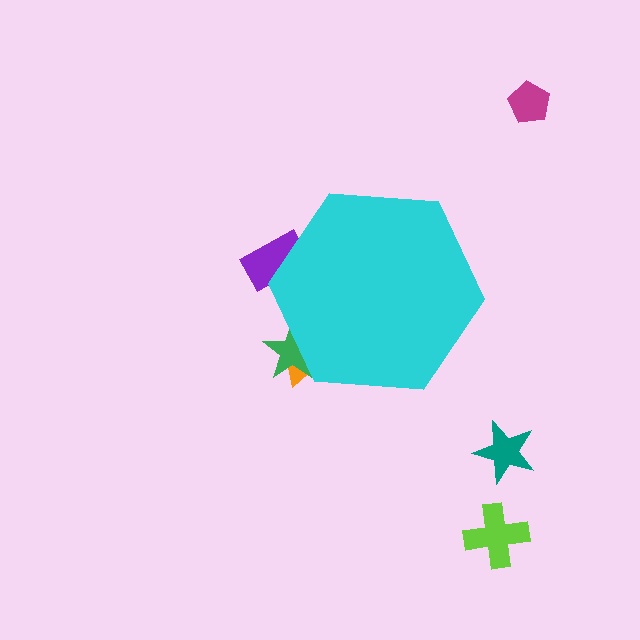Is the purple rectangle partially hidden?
Yes, the purple rectangle is partially hidden behind the cyan hexagon.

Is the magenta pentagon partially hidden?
No, the magenta pentagon is fully visible.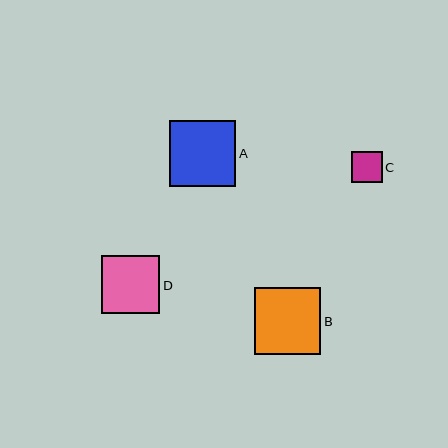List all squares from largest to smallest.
From largest to smallest: B, A, D, C.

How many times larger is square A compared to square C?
Square A is approximately 2.1 times the size of square C.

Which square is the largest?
Square B is the largest with a size of approximately 66 pixels.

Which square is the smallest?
Square C is the smallest with a size of approximately 31 pixels.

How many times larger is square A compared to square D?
Square A is approximately 1.1 times the size of square D.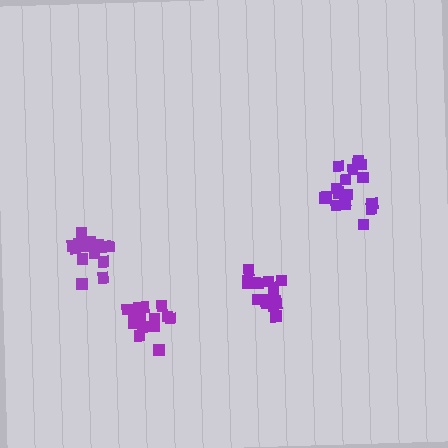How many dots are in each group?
Group 1: 18 dots, Group 2: 18 dots, Group 3: 14 dots, Group 4: 17 dots (67 total).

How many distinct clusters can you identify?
There are 4 distinct clusters.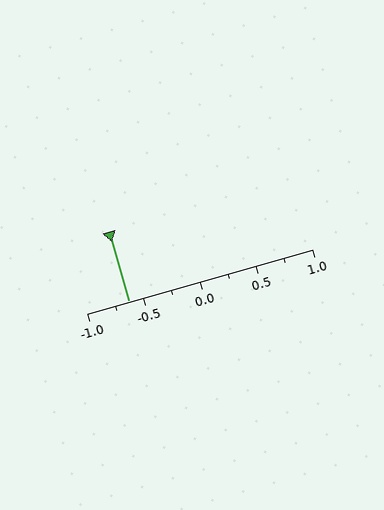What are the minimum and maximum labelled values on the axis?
The axis runs from -1.0 to 1.0.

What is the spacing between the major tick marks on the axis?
The major ticks are spaced 0.5 apart.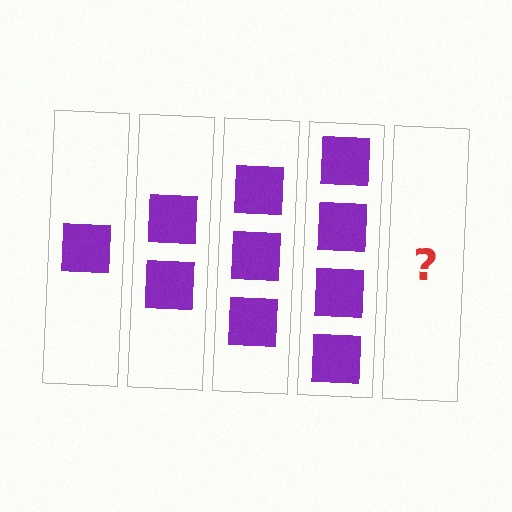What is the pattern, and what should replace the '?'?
The pattern is that each step adds one more square. The '?' should be 5 squares.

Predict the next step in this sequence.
The next step is 5 squares.